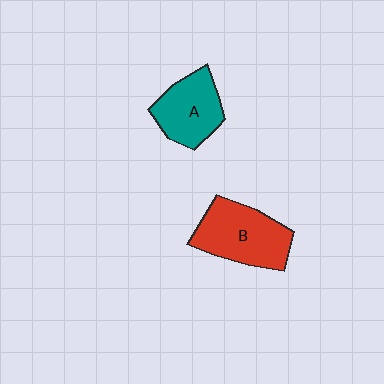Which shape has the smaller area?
Shape A (teal).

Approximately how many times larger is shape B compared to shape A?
Approximately 1.3 times.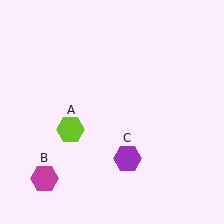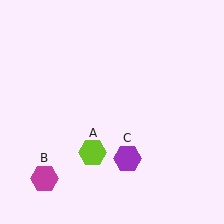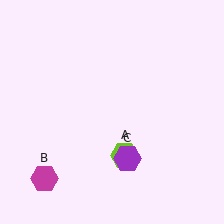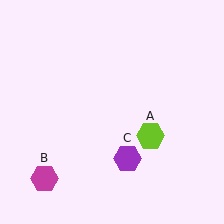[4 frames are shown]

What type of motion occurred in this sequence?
The lime hexagon (object A) rotated counterclockwise around the center of the scene.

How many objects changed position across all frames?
1 object changed position: lime hexagon (object A).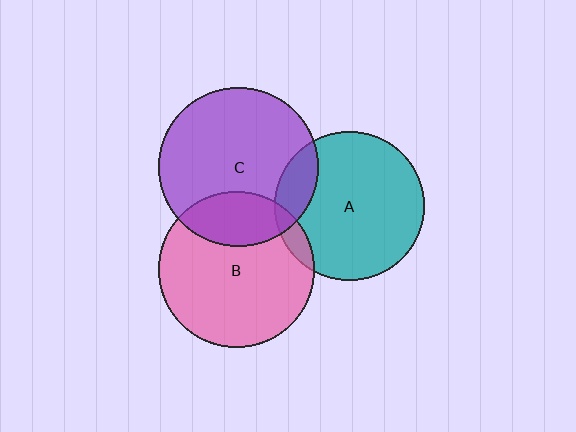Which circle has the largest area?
Circle C (purple).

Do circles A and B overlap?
Yes.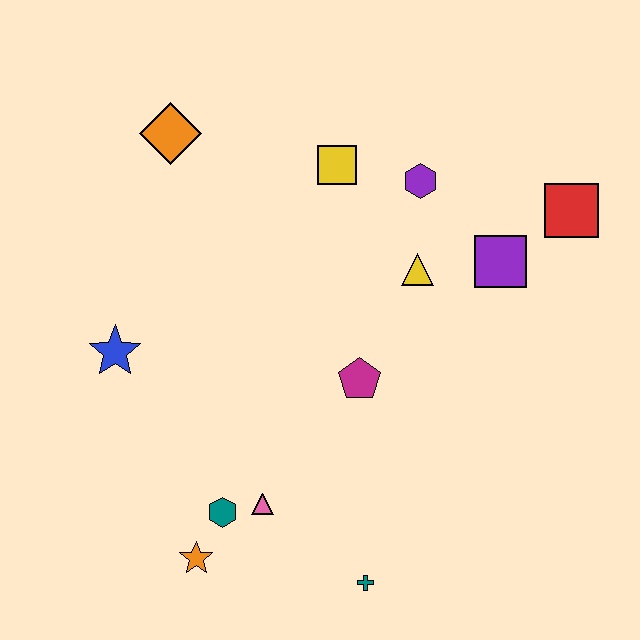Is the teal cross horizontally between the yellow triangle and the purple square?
No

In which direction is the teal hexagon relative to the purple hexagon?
The teal hexagon is below the purple hexagon.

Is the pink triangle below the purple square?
Yes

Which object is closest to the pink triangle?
The teal hexagon is closest to the pink triangle.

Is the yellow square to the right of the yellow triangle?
No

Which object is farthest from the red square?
The orange star is farthest from the red square.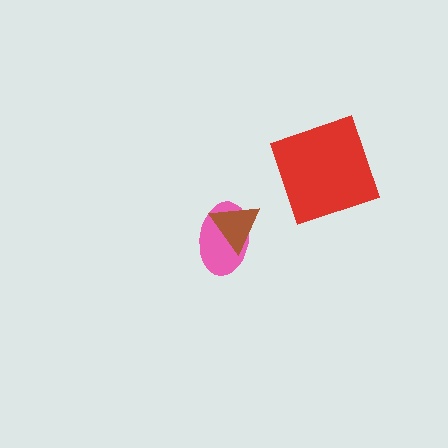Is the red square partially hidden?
No, no other shape covers it.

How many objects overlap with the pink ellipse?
1 object overlaps with the pink ellipse.